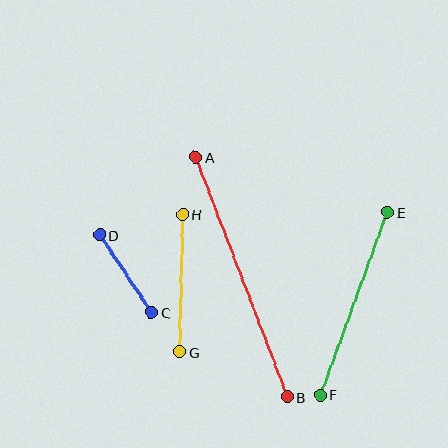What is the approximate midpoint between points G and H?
The midpoint is at approximately (181, 283) pixels.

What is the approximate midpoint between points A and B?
The midpoint is at approximately (241, 277) pixels.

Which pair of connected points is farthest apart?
Points A and B are farthest apart.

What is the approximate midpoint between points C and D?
The midpoint is at approximately (126, 274) pixels.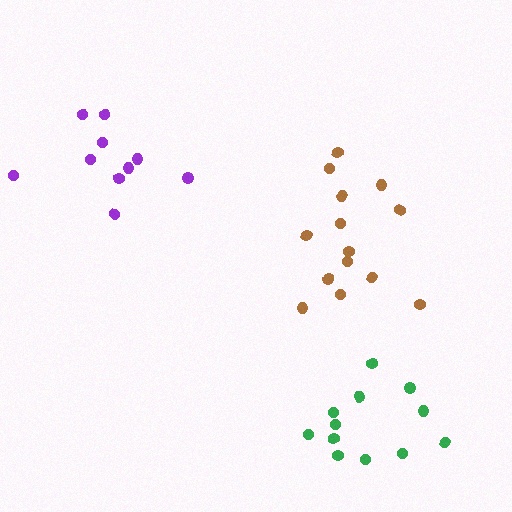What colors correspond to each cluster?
The clusters are colored: purple, brown, green.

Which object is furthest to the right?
The green cluster is rightmost.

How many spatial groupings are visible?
There are 3 spatial groupings.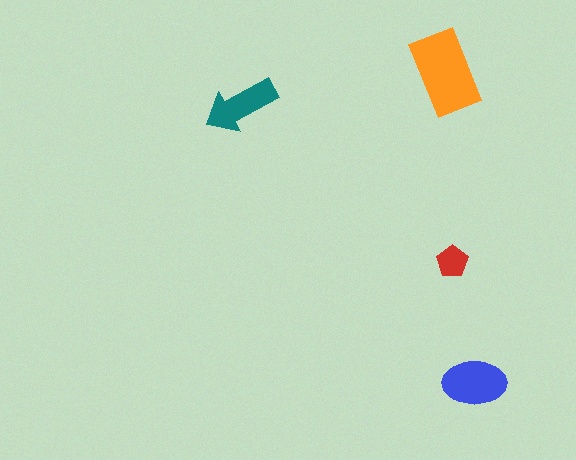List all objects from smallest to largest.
The red pentagon, the teal arrow, the blue ellipse, the orange rectangle.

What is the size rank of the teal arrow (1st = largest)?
3rd.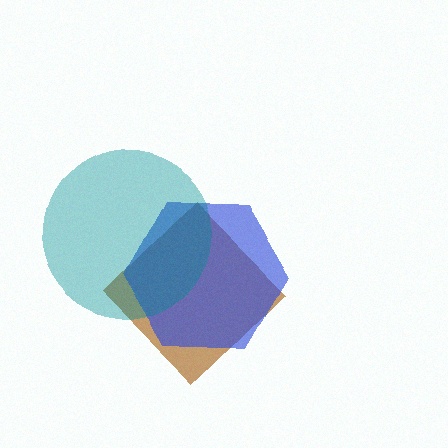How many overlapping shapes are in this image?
There are 3 overlapping shapes in the image.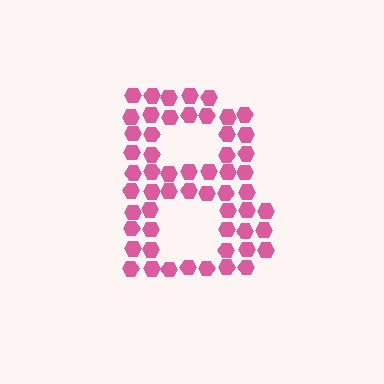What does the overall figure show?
The overall figure shows the letter B.